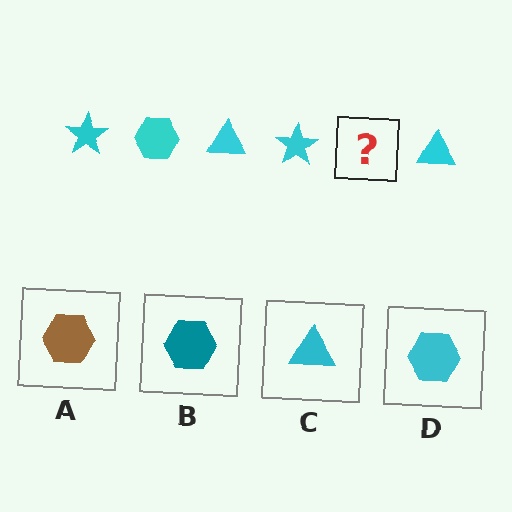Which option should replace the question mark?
Option D.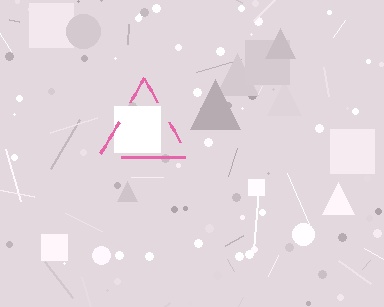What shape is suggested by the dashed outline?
The dashed outline suggests a triangle.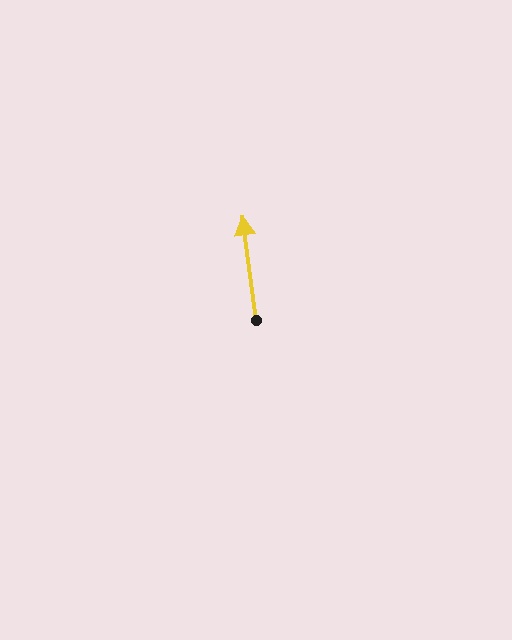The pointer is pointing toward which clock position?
Roughly 12 o'clock.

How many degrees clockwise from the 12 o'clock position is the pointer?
Approximately 353 degrees.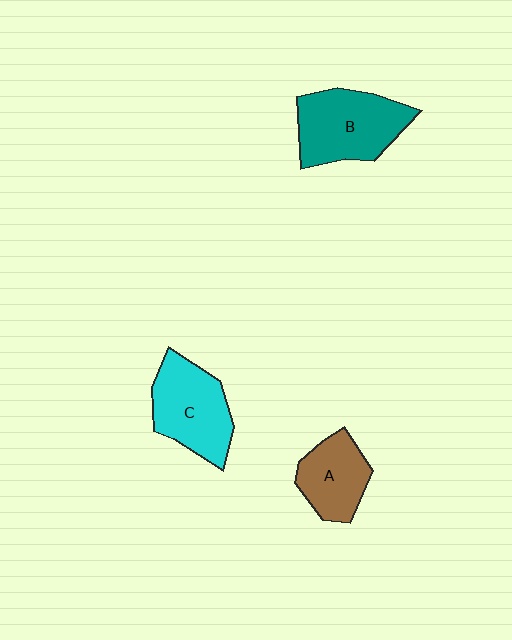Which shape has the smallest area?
Shape A (brown).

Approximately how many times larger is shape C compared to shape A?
Approximately 1.3 times.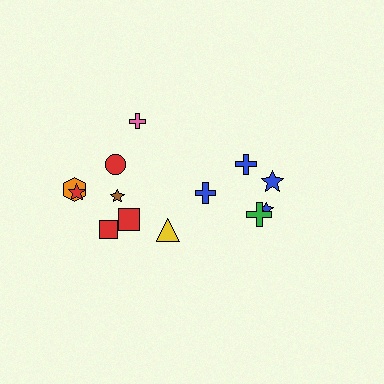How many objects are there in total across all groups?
There are 13 objects.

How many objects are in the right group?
There are 5 objects.